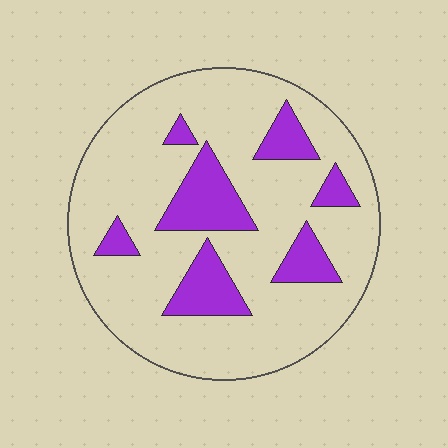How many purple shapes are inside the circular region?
7.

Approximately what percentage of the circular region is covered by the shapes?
Approximately 20%.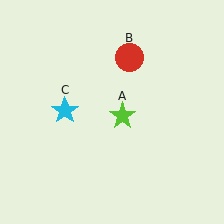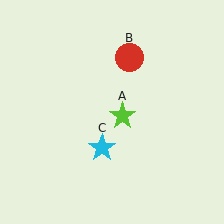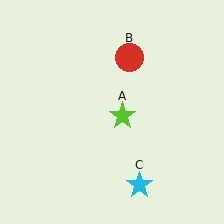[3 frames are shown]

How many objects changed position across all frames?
1 object changed position: cyan star (object C).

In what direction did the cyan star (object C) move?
The cyan star (object C) moved down and to the right.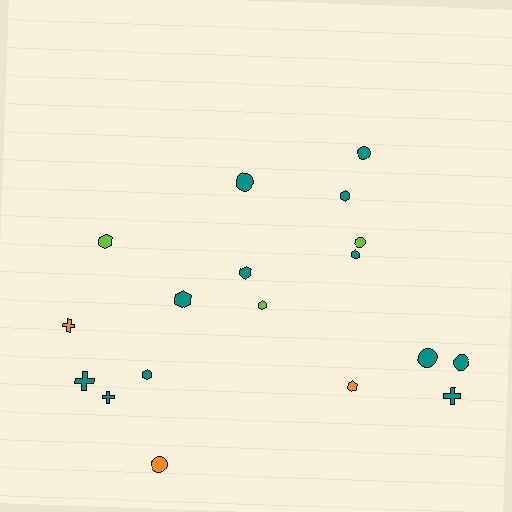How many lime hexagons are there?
There are 2 lime hexagons.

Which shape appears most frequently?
Hexagon, with 8 objects.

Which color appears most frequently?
Teal, with 12 objects.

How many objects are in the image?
There are 18 objects.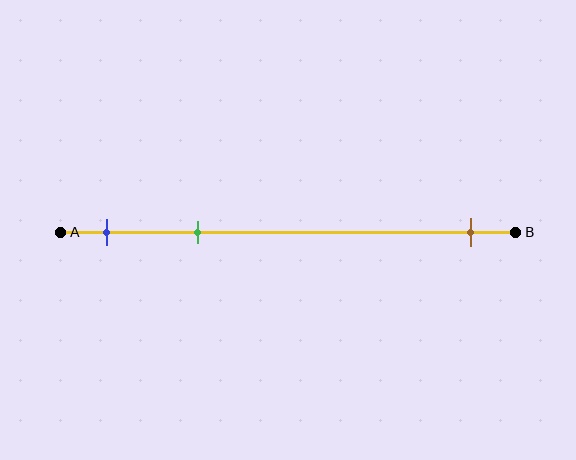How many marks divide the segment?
There are 3 marks dividing the segment.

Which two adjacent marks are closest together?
The blue and green marks are the closest adjacent pair.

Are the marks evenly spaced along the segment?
No, the marks are not evenly spaced.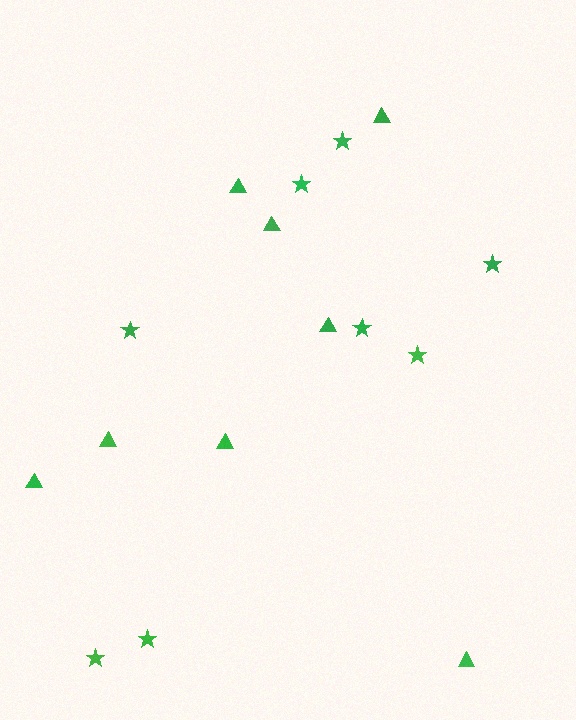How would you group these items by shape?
There are 2 groups: one group of stars (8) and one group of triangles (8).